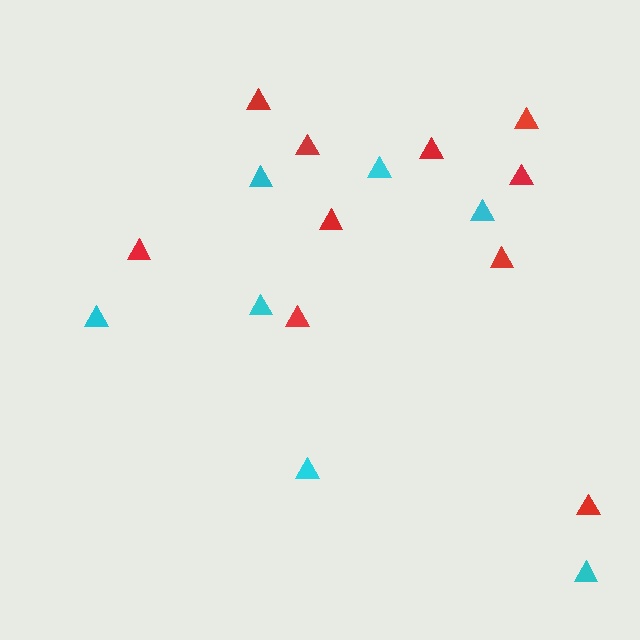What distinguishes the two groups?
There are 2 groups: one group of cyan triangles (7) and one group of red triangles (10).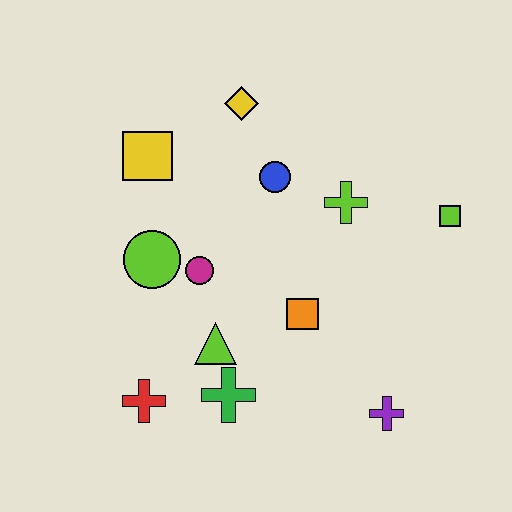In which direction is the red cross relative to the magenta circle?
The red cross is below the magenta circle.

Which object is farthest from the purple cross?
The yellow square is farthest from the purple cross.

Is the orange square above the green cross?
Yes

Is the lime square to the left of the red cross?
No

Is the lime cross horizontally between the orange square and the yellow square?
No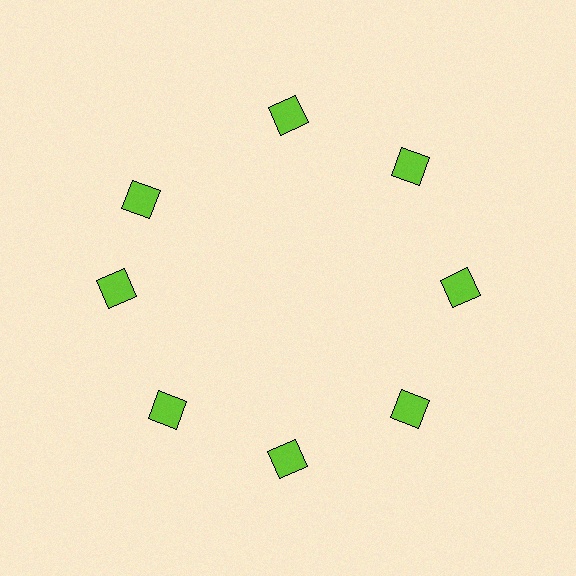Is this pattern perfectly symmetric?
No. The 8 lime squares are arranged in a ring, but one element near the 10 o'clock position is rotated out of alignment along the ring, breaking the 8-fold rotational symmetry.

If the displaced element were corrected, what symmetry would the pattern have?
It would have 8-fold rotational symmetry — the pattern would map onto itself every 45 degrees.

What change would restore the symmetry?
The symmetry would be restored by rotating it back into even spacing with its neighbors so that all 8 squares sit at equal angles and equal distance from the center.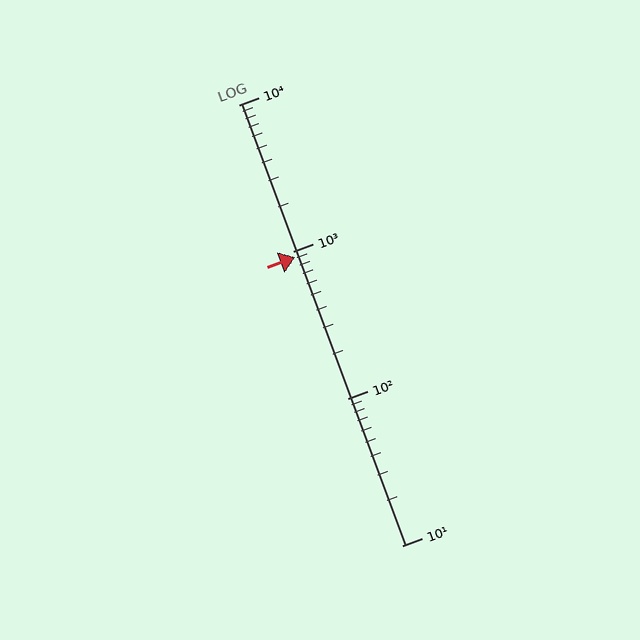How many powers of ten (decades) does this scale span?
The scale spans 3 decades, from 10 to 10000.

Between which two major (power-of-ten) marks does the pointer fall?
The pointer is between 100 and 1000.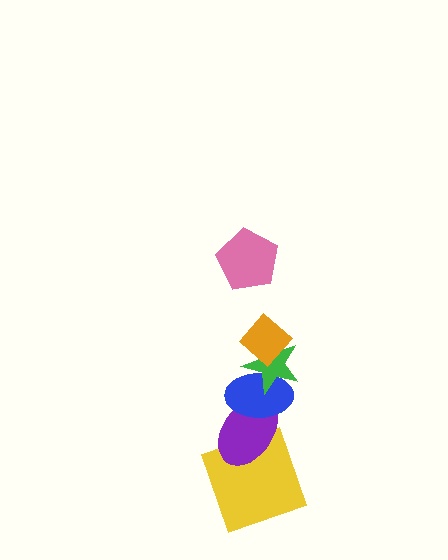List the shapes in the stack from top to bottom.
From top to bottom: the pink pentagon, the orange diamond, the green star, the blue ellipse, the purple ellipse, the yellow square.